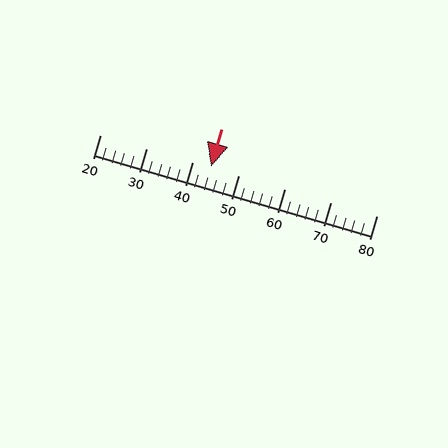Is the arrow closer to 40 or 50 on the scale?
The arrow is closer to 40.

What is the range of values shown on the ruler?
The ruler shows values from 20 to 80.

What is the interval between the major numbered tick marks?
The major tick marks are spaced 10 units apart.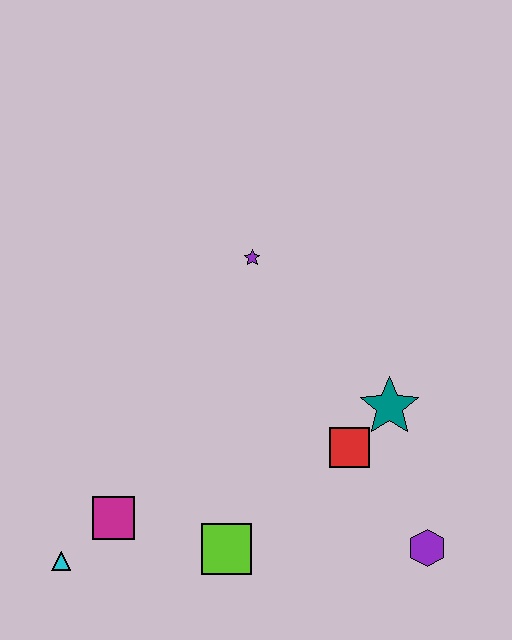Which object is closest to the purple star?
The teal star is closest to the purple star.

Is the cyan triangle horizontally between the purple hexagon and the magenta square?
No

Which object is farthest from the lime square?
The purple star is farthest from the lime square.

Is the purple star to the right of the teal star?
No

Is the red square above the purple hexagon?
Yes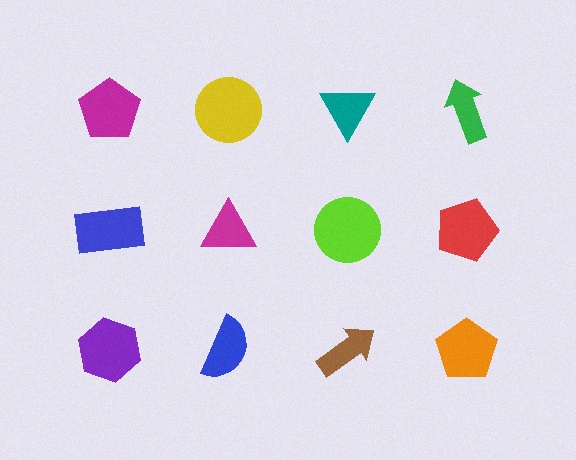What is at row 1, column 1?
A magenta pentagon.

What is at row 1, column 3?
A teal triangle.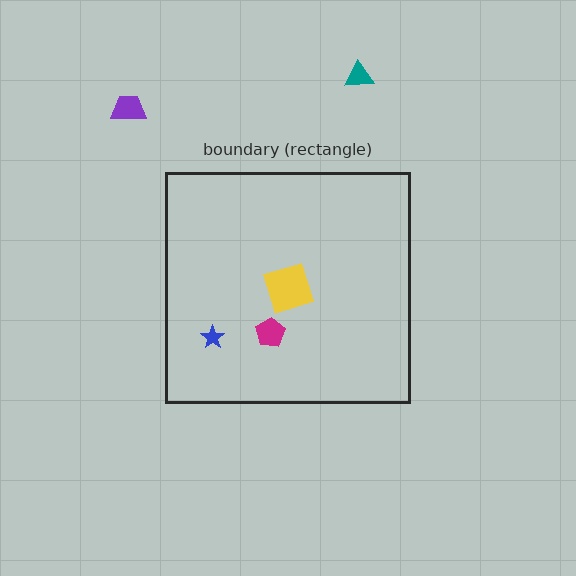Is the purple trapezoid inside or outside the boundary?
Outside.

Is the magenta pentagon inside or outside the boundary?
Inside.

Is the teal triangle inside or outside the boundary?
Outside.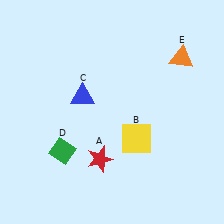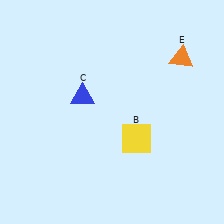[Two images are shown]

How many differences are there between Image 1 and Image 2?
There are 2 differences between the two images.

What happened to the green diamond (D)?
The green diamond (D) was removed in Image 2. It was in the bottom-left area of Image 1.